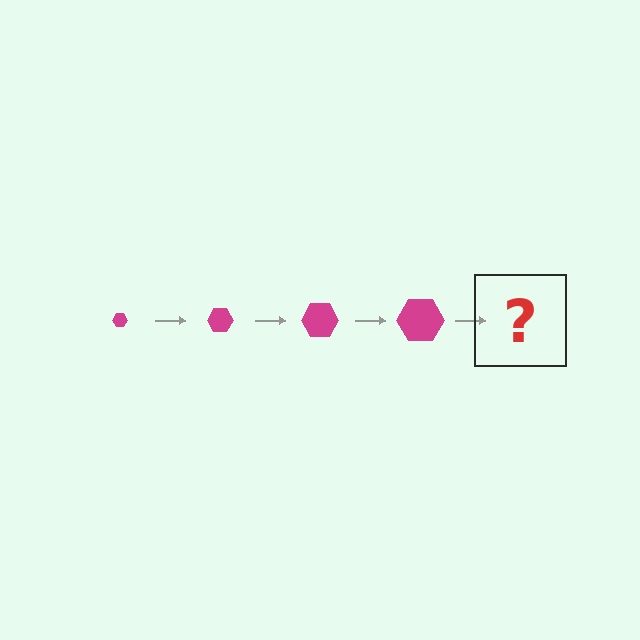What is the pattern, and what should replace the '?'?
The pattern is that the hexagon gets progressively larger each step. The '?' should be a magenta hexagon, larger than the previous one.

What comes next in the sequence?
The next element should be a magenta hexagon, larger than the previous one.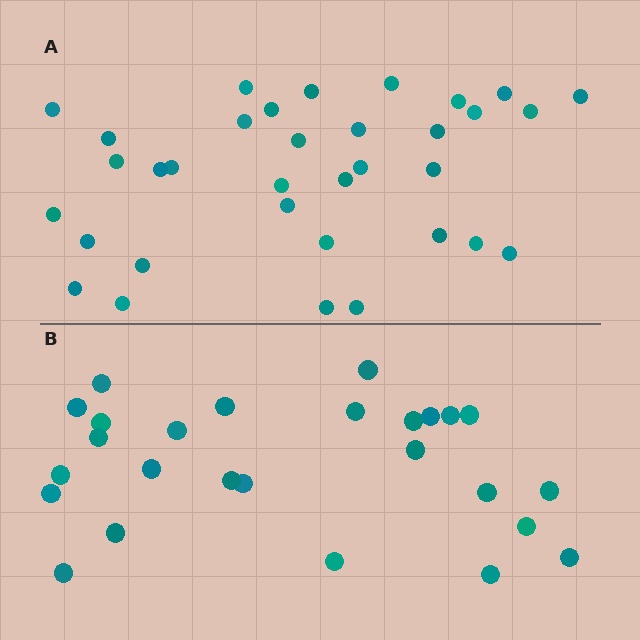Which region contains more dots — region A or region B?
Region A (the top region) has more dots.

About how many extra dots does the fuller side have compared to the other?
Region A has roughly 8 or so more dots than region B.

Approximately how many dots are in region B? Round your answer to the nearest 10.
About 30 dots. (The exact count is 26, which rounds to 30.)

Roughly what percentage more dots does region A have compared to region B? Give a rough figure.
About 30% more.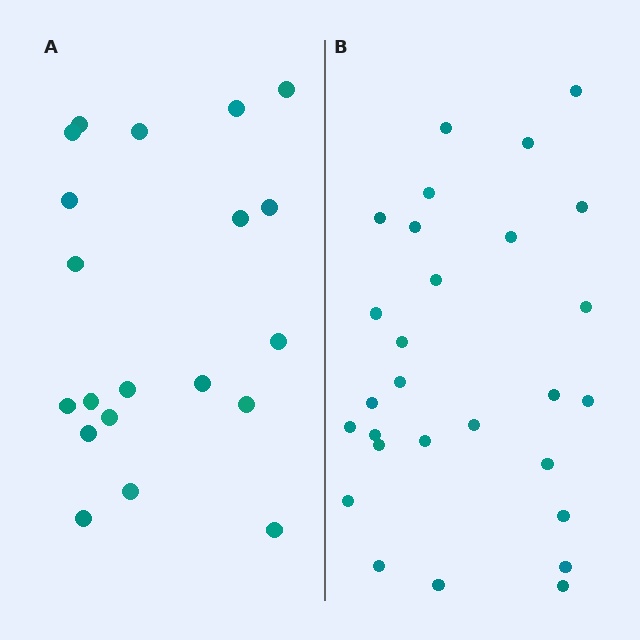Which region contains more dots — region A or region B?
Region B (the right region) has more dots.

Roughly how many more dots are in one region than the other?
Region B has roughly 8 or so more dots than region A.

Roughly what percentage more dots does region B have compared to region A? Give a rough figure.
About 40% more.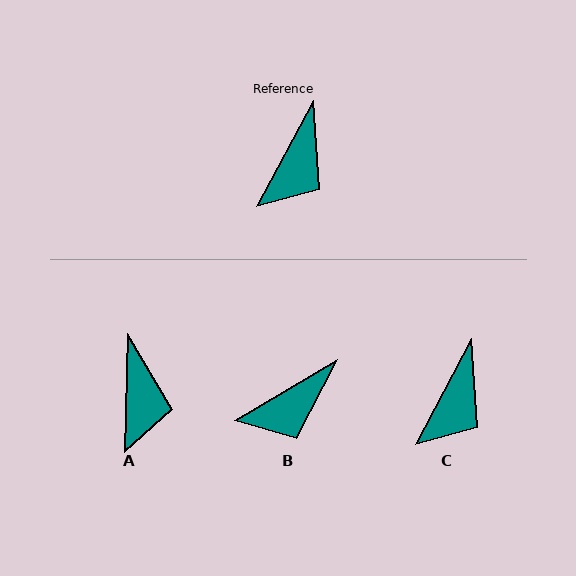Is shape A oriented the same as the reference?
No, it is off by about 27 degrees.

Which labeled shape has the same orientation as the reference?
C.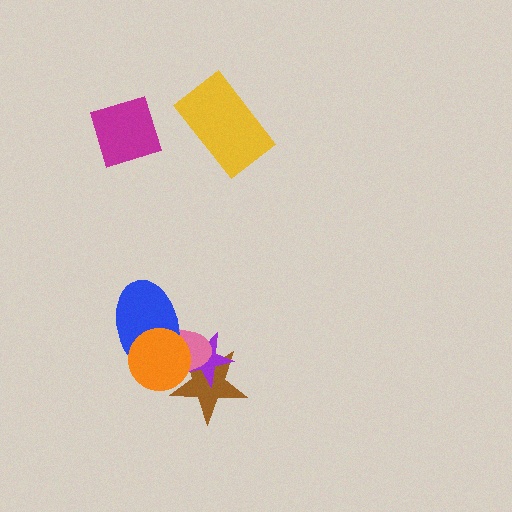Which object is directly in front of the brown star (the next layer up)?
The purple star is directly in front of the brown star.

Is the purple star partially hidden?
Yes, it is partially covered by another shape.